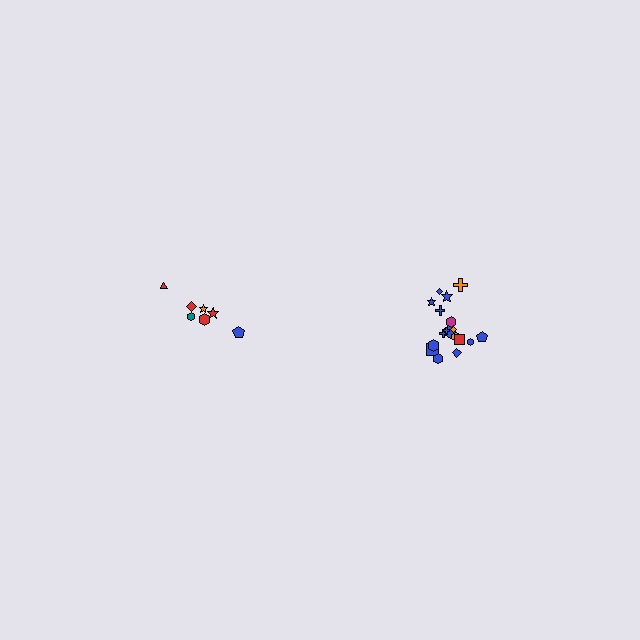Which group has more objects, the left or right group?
The right group.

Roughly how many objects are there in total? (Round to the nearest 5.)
Roughly 25 objects in total.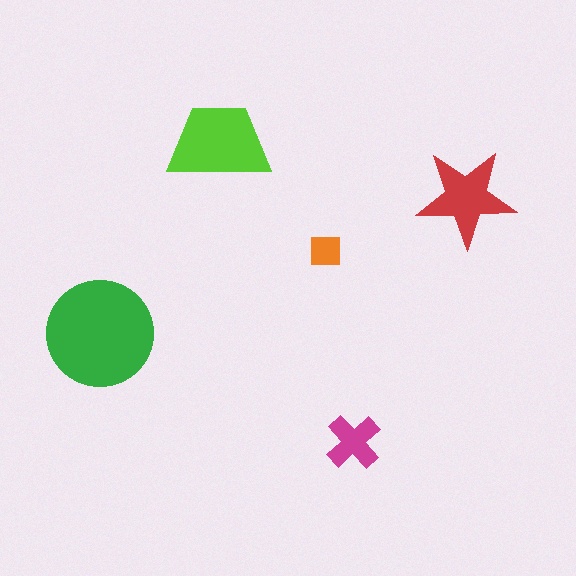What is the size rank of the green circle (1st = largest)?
1st.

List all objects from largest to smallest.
The green circle, the lime trapezoid, the red star, the magenta cross, the orange square.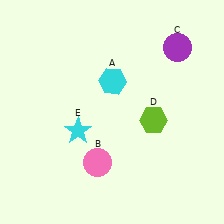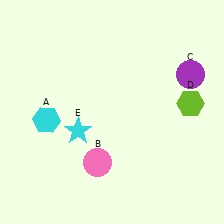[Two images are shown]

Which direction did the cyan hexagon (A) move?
The cyan hexagon (A) moved left.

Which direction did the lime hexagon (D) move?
The lime hexagon (D) moved right.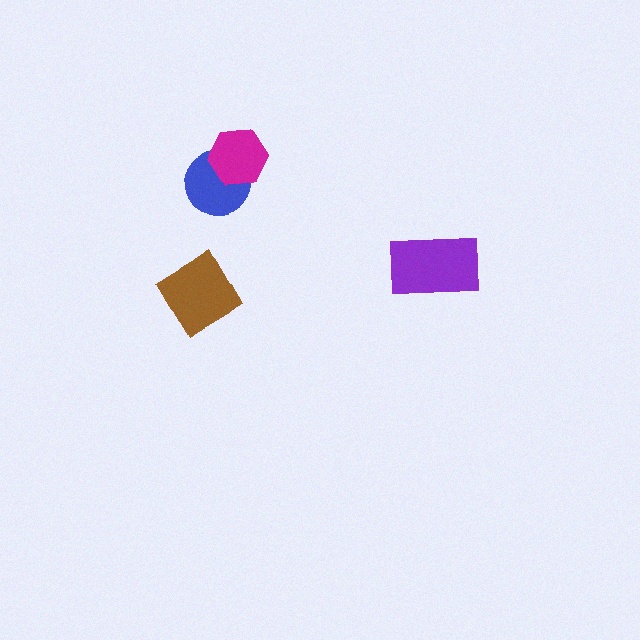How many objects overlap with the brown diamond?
0 objects overlap with the brown diamond.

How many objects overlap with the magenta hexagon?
1 object overlaps with the magenta hexagon.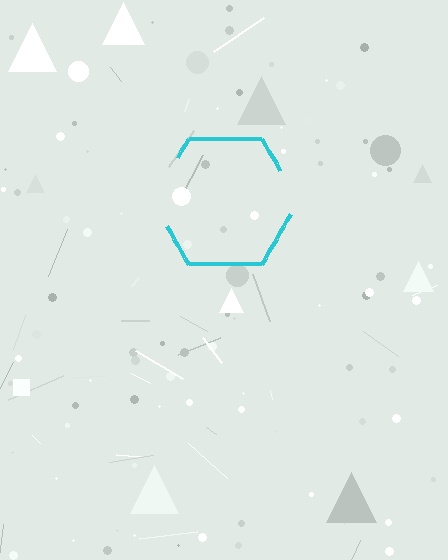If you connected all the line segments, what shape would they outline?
They would outline a hexagon.